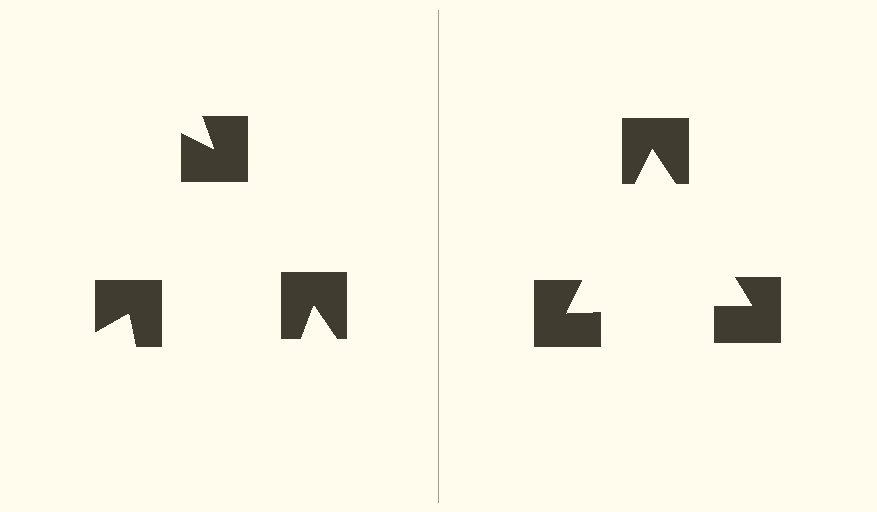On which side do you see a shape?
An illusory triangle appears on the right side. On the left side the wedge cuts are rotated, so no coherent shape forms.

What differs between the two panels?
The notched squares are positioned identically on both sides; only the wedge orientations differ. On the right they align to a triangle; on the left they are misaligned.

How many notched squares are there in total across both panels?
6 — 3 on each side.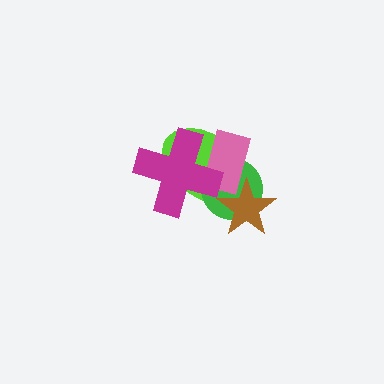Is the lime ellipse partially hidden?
Yes, it is partially covered by another shape.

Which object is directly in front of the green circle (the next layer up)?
The pink rectangle is directly in front of the green circle.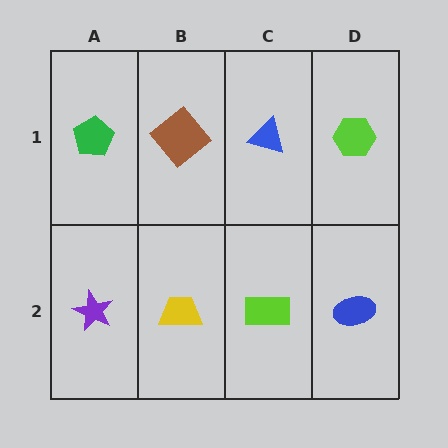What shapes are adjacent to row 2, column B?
A brown diamond (row 1, column B), a purple star (row 2, column A), a lime rectangle (row 2, column C).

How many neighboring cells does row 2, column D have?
2.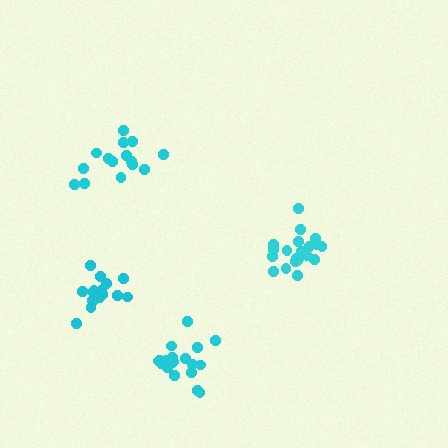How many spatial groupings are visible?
There are 4 spatial groupings.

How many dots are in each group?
Group 1: 21 dots, Group 2: 19 dots, Group 3: 20 dots, Group 4: 15 dots (75 total).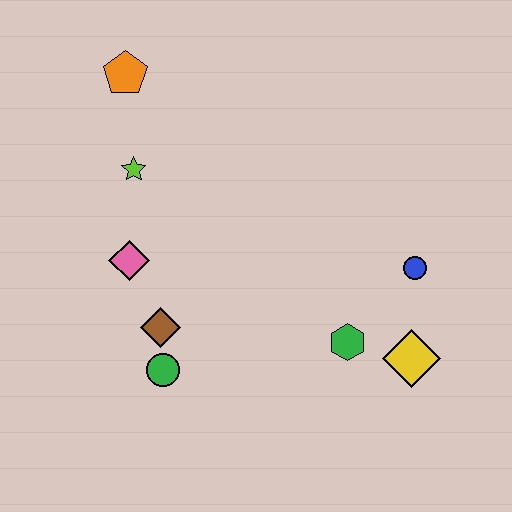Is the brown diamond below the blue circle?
Yes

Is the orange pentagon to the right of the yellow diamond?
No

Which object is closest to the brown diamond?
The green circle is closest to the brown diamond.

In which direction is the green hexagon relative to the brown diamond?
The green hexagon is to the right of the brown diamond.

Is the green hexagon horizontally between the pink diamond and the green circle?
No